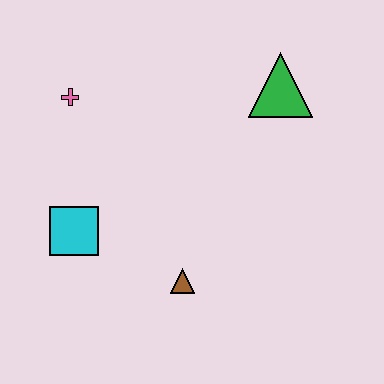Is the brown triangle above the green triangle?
No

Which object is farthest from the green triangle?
The cyan square is farthest from the green triangle.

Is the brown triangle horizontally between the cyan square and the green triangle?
Yes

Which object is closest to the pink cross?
The cyan square is closest to the pink cross.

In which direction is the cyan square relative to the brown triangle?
The cyan square is to the left of the brown triangle.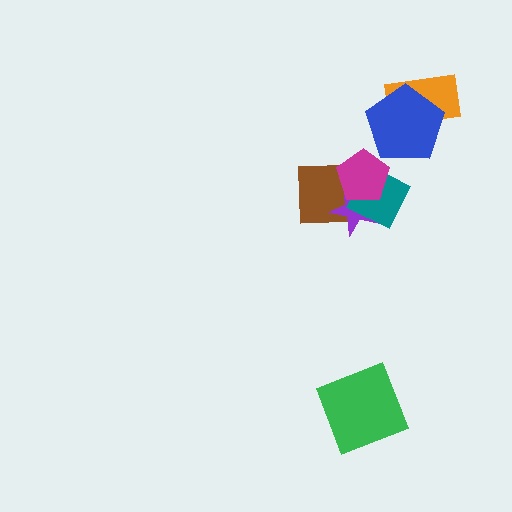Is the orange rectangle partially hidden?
Yes, it is partially covered by another shape.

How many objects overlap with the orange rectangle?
1 object overlaps with the orange rectangle.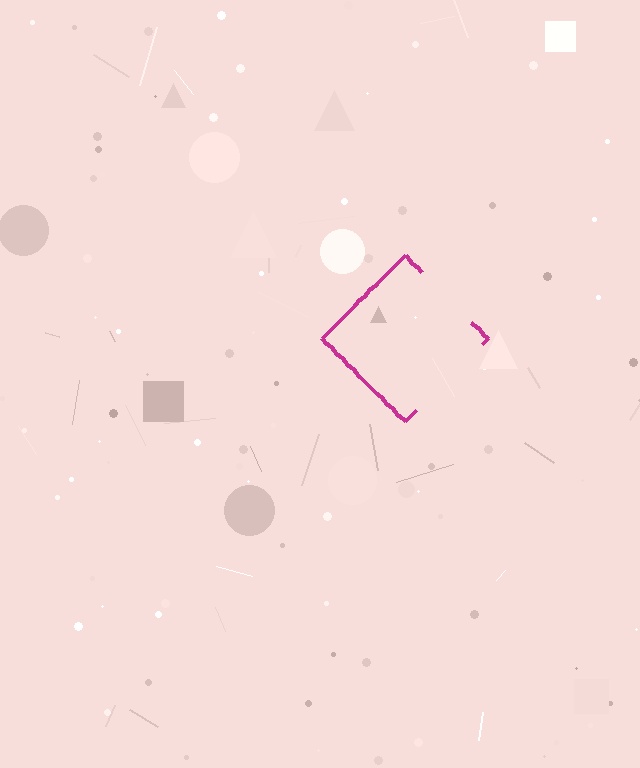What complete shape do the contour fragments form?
The contour fragments form a diamond.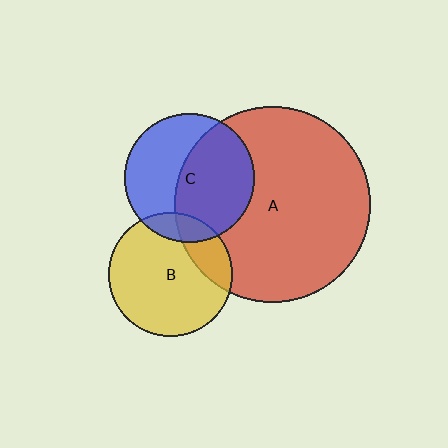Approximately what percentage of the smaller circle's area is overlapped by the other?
Approximately 15%.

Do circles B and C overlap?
Yes.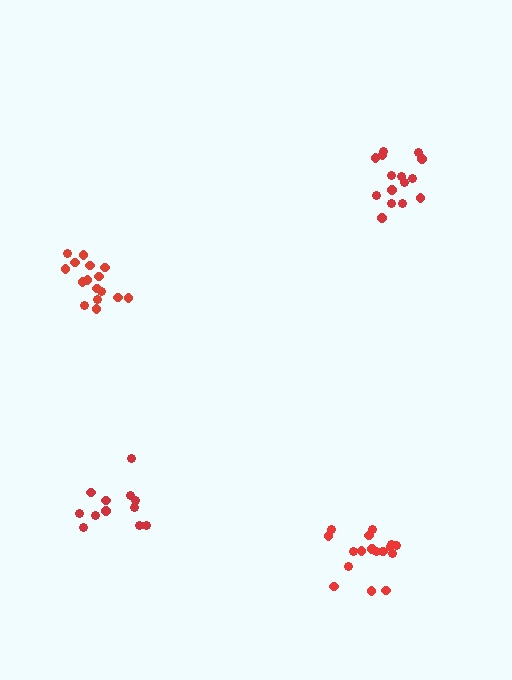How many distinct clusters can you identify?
There are 4 distinct clusters.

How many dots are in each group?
Group 1: 17 dots, Group 2: 15 dots, Group 3: 12 dots, Group 4: 16 dots (60 total).